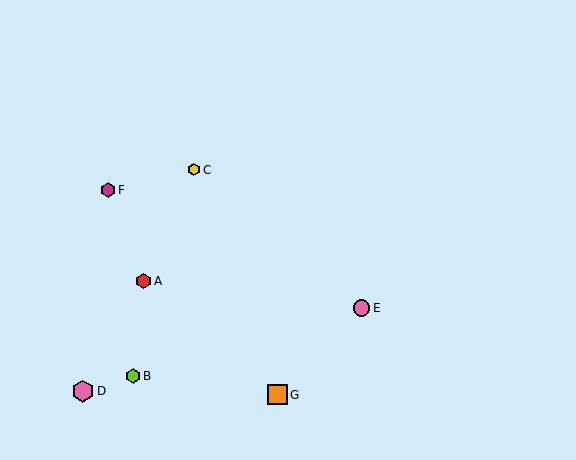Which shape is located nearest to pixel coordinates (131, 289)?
The red hexagon (labeled A) at (144, 281) is nearest to that location.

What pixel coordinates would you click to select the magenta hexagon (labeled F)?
Click at (108, 190) to select the magenta hexagon F.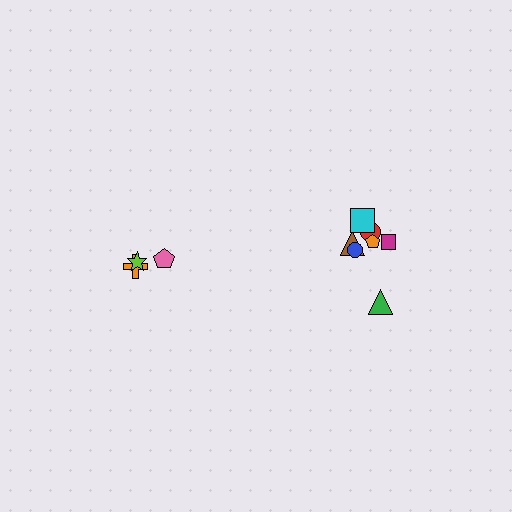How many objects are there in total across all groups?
There are 10 objects.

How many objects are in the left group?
There are 3 objects.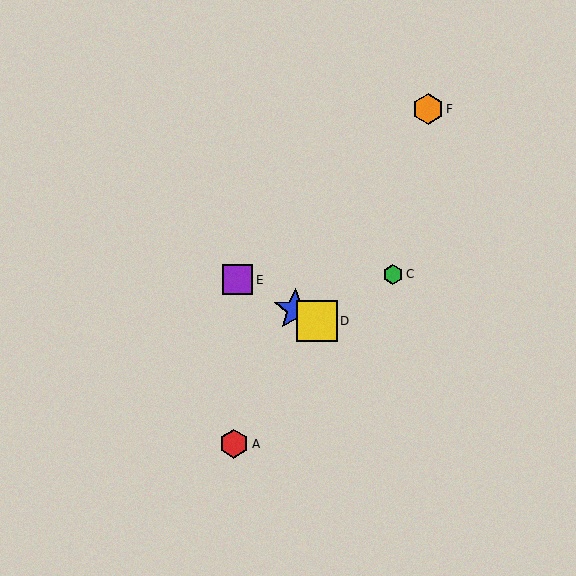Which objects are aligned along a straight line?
Objects B, D, E are aligned along a straight line.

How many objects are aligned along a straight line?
3 objects (B, D, E) are aligned along a straight line.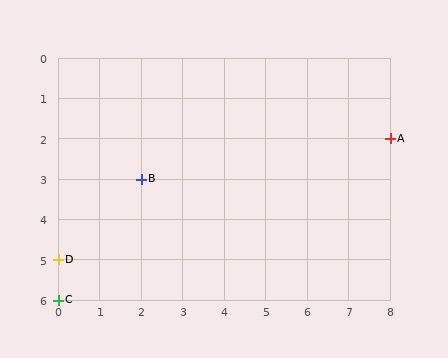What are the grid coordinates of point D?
Point D is at grid coordinates (0, 5).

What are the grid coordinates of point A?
Point A is at grid coordinates (8, 2).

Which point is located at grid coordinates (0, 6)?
Point C is at (0, 6).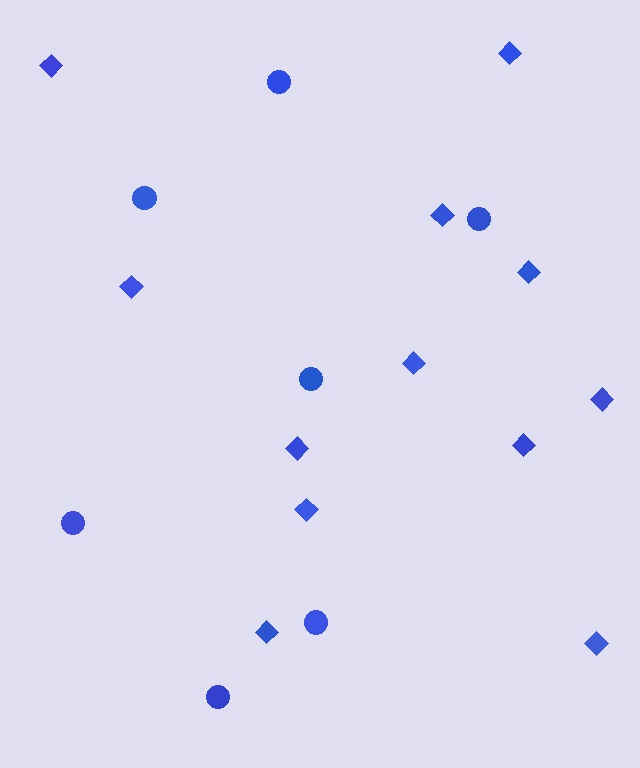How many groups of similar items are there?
There are 2 groups: one group of circles (7) and one group of diamonds (12).